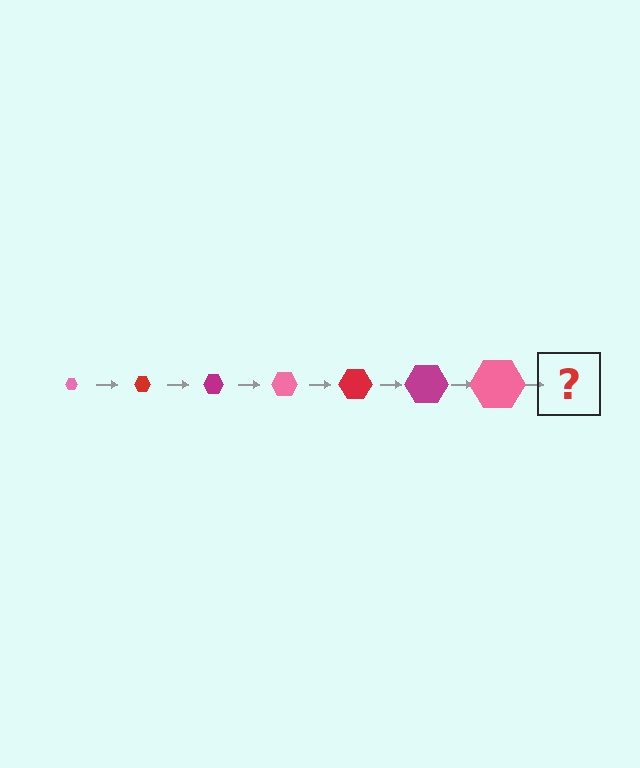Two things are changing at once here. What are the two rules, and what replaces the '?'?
The two rules are that the hexagon grows larger each step and the color cycles through pink, red, and magenta. The '?' should be a red hexagon, larger than the previous one.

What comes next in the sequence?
The next element should be a red hexagon, larger than the previous one.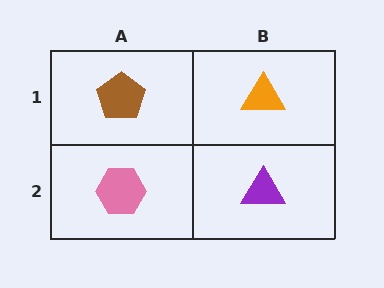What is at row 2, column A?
A pink hexagon.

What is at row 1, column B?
An orange triangle.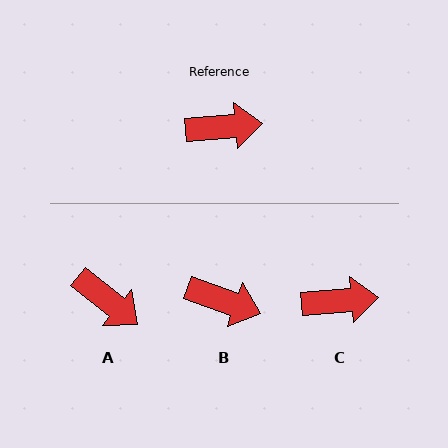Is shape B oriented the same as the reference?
No, it is off by about 25 degrees.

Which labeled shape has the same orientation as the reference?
C.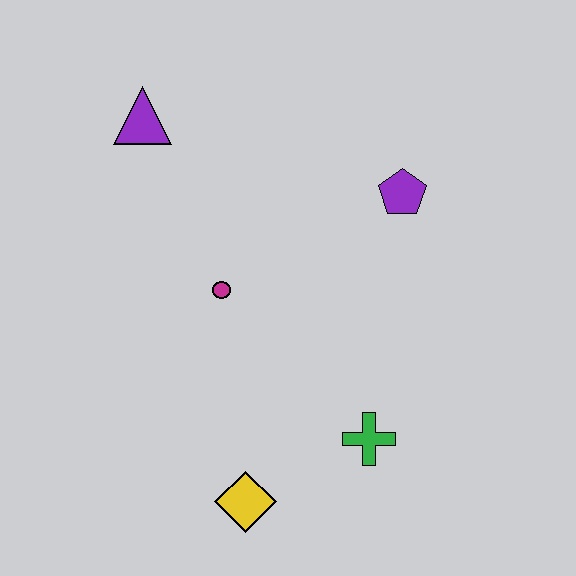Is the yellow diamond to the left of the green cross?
Yes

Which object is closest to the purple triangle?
The magenta circle is closest to the purple triangle.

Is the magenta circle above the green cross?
Yes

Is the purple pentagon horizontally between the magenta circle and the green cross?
No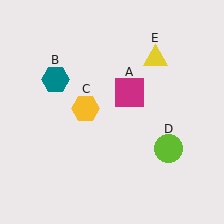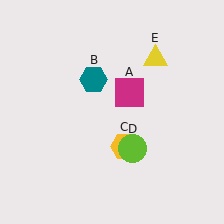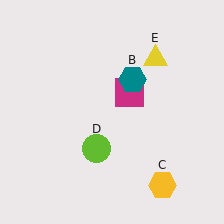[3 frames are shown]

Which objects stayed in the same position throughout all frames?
Magenta square (object A) and yellow triangle (object E) remained stationary.